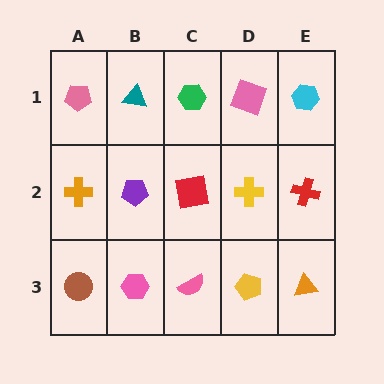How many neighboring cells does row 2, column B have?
4.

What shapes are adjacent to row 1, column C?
A red square (row 2, column C), a teal triangle (row 1, column B), a pink square (row 1, column D).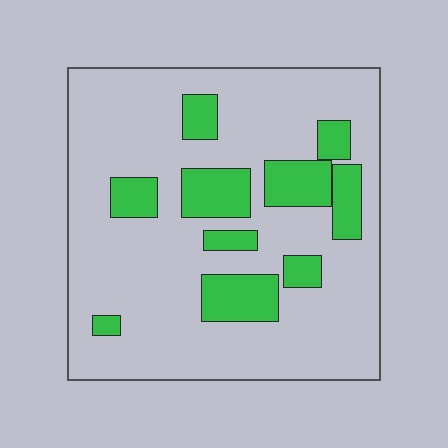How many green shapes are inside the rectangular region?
10.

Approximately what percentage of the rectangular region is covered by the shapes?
Approximately 20%.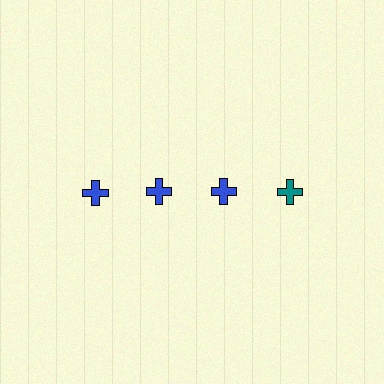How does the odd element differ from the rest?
It has a different color: teal instead of blue.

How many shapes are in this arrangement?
There are 4 shapes arranged in a grid pattern.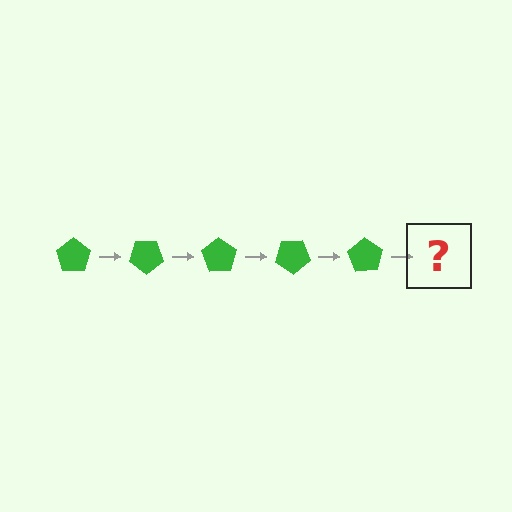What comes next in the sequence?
The next element should be a green pentagon rotated 175 degrees.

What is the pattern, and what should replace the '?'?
The pattern is that the pentagon rotates 35 degrees each step. The '?' should be a green pentagon rotated 175 degrees.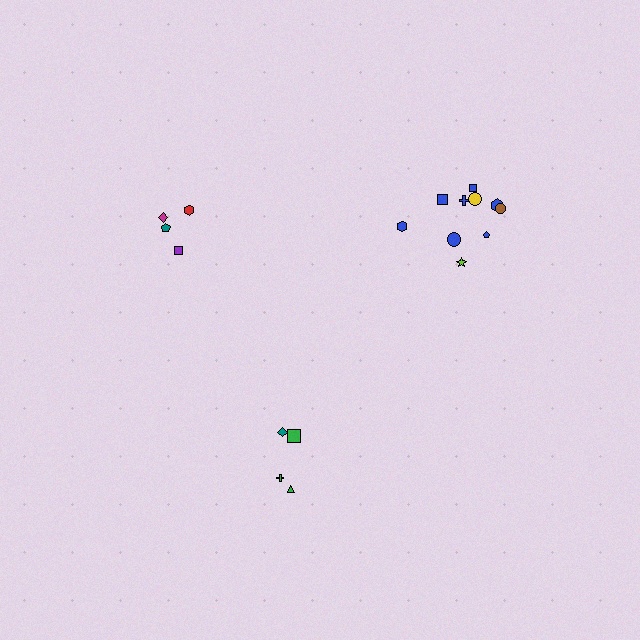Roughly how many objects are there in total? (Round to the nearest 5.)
Roughly 20 objects in total.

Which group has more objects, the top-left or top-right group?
The top-right group.